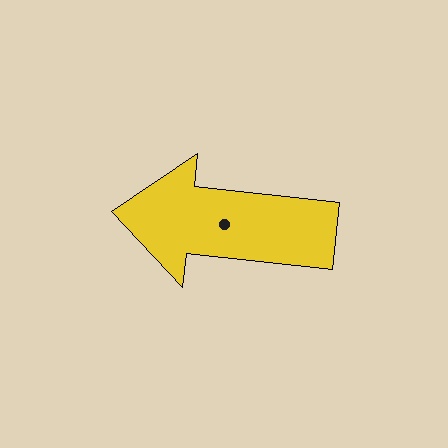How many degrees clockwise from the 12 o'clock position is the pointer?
Approximately 276 degrees.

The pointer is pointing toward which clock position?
Roughly 9 o'clock.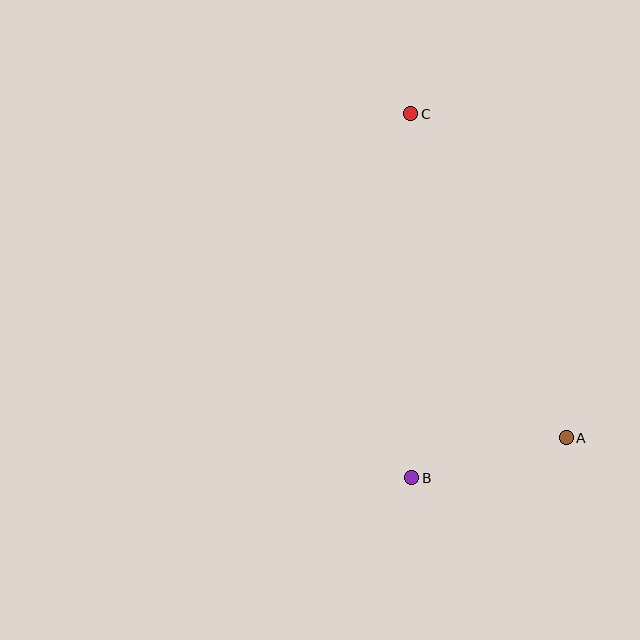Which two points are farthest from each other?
Points B and C are farthest from each other.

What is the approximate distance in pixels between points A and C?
The distance between A and C is approximately 359 pixels.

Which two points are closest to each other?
Points A and B are closest to each other.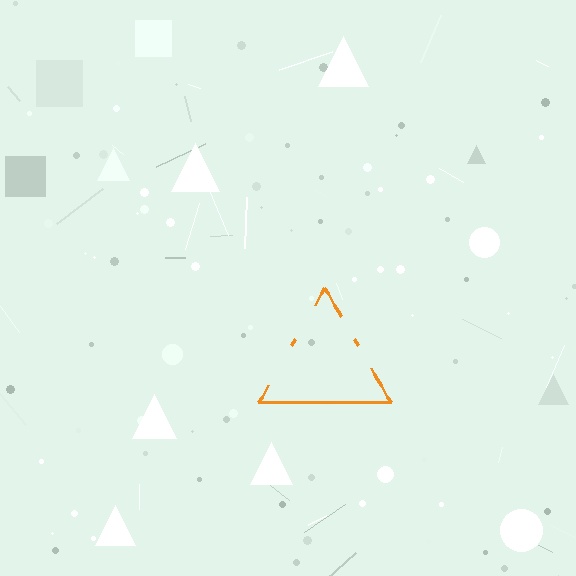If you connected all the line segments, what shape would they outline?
They would outline a triangle.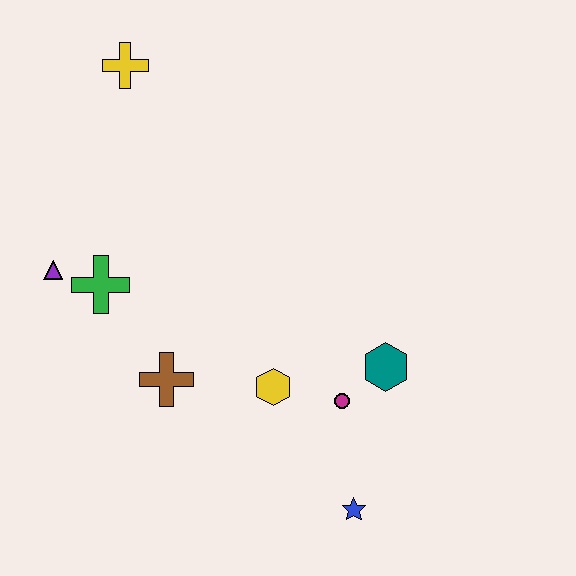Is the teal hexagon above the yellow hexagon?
Yes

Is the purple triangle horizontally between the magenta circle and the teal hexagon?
No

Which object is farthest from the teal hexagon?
The yellow cross is farthest from the teal hexagon.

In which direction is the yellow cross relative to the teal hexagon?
The yellow cross is above the teal hexagon.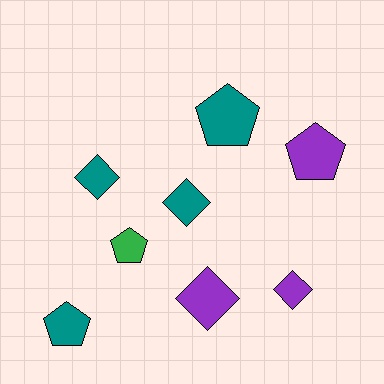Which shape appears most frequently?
Diamond, with 4 objects.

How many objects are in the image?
There are 8 objects.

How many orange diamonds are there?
There are no orange diamonds.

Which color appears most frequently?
Teal, with 4 objects.